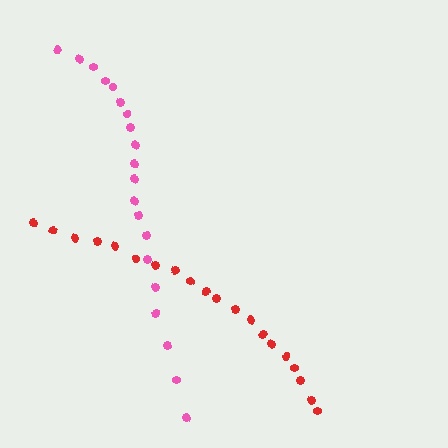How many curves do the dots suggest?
There are 2 distinct paths.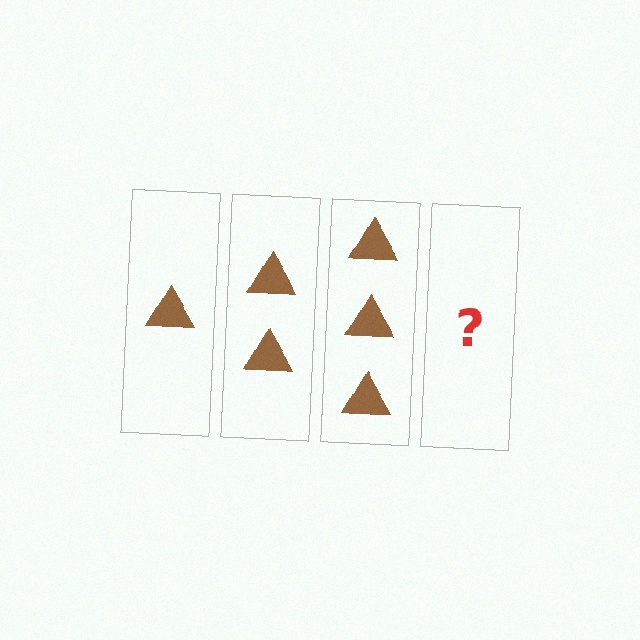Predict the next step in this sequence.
The next step is 4 triangles.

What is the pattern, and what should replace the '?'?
The pattern is that each step adds one more triangle. The '?' should be 4 triangles.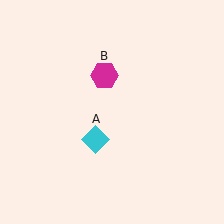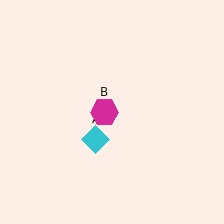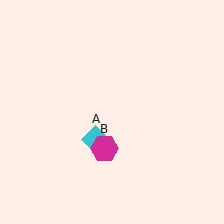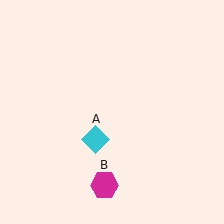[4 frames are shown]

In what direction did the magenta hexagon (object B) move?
The magenta hexagon (object B) moved down.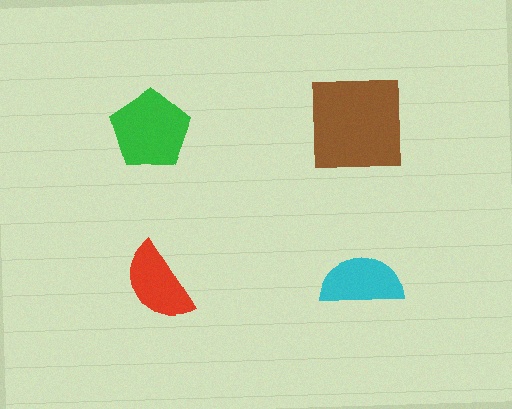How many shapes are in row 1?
2 shapes.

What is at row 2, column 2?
A cyan semicircle.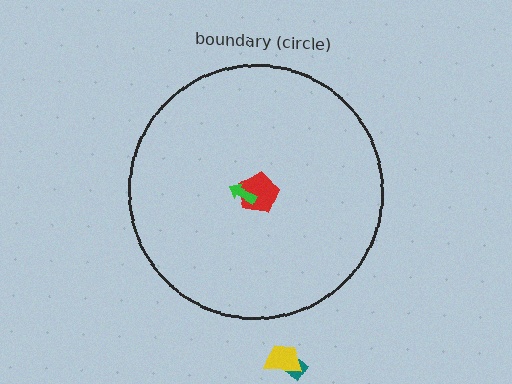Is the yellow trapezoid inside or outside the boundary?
Outside.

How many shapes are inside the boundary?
2 inside, 2 outside.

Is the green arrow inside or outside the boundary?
Inside.